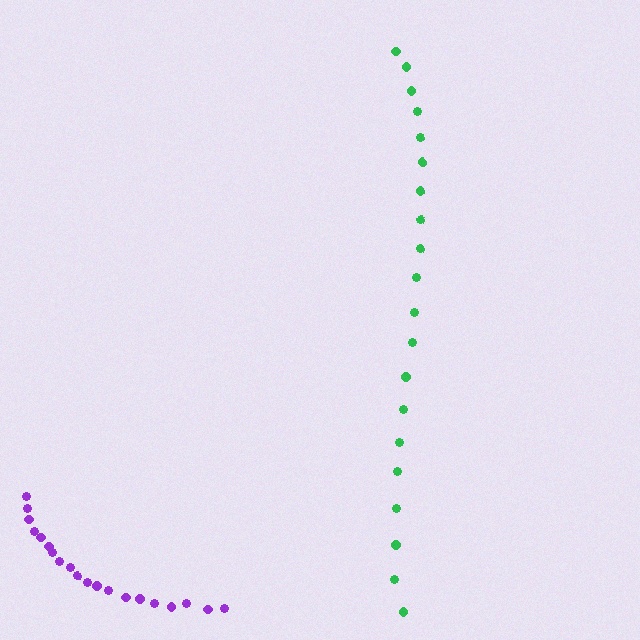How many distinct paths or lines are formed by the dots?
There are 2 distinct paths.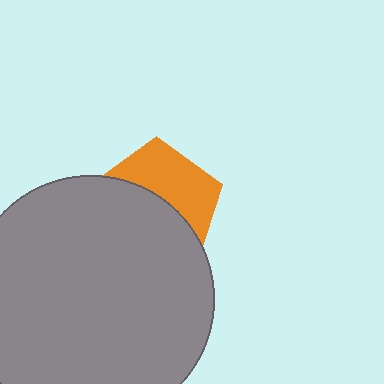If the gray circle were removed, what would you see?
You would see the complete orange pentagon.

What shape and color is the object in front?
The object in front is a gray circle.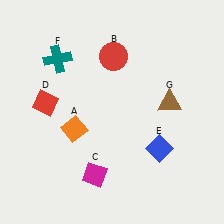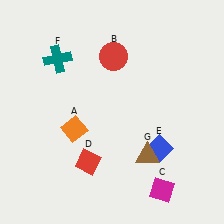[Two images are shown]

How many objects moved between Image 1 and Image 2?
3 objects moved between the two images.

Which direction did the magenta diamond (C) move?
The magenta diamond (C) moved right.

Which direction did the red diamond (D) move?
The red diamond (D) moved down.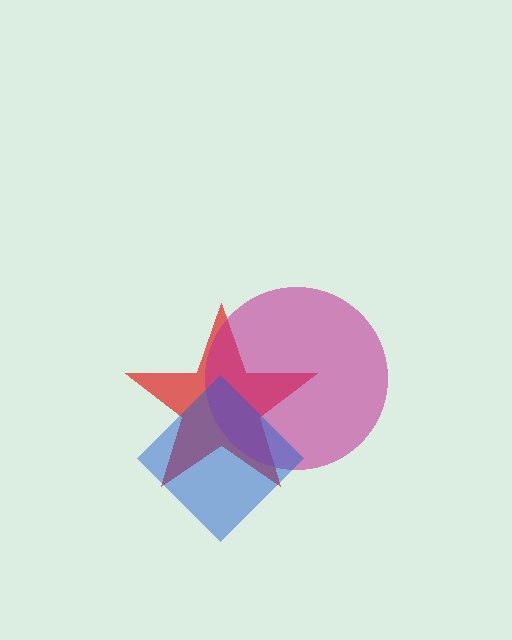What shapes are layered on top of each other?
The layered shapes are: a red star, a magenta circle, a blue diamond.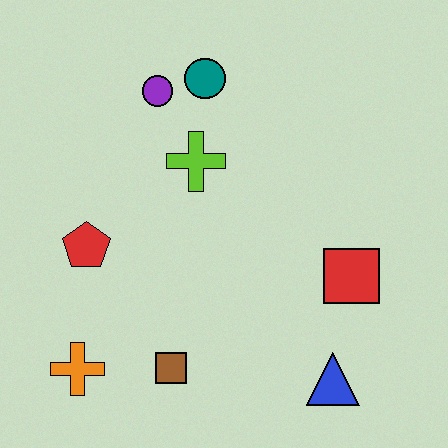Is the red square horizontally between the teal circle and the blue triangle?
No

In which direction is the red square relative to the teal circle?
The red square is below the teal circle.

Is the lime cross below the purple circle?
Yes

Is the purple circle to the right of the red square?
No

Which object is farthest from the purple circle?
The blue triangle is farthest from the purple circle.